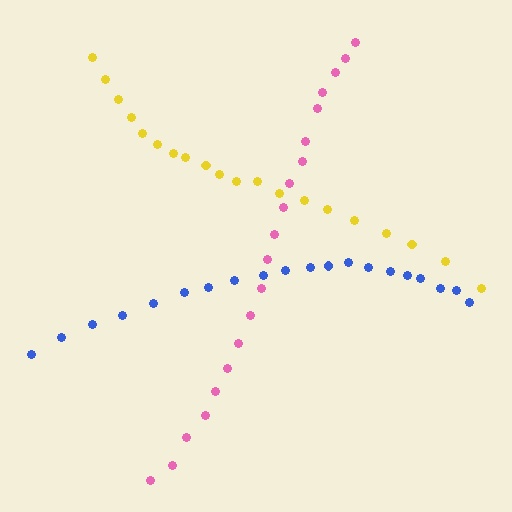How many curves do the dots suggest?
There are 3 distinct paths.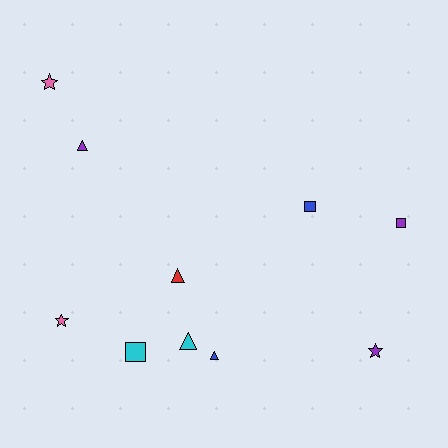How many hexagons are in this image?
There are no hexagons.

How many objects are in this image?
There are 10 objects.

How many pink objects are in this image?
There are 2 pink objects.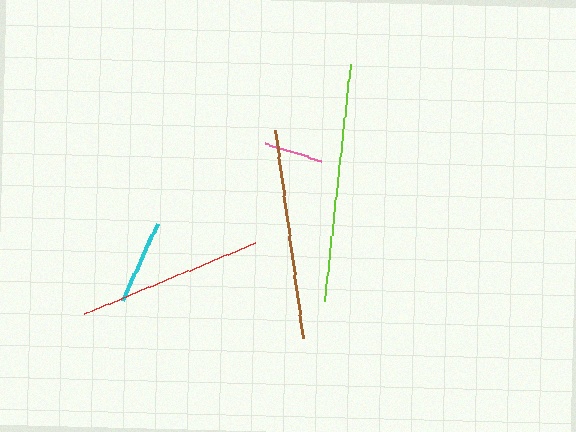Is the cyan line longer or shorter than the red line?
The red line is longer than the cyan line.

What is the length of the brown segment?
The brown segment is approximately 211 pixels long.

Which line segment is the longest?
The lime line is the longest at approximately 239 pixels.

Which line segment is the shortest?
The pink line is the shortest at approximately 60 pixels.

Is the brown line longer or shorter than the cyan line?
The brown line is longer than the cyan line.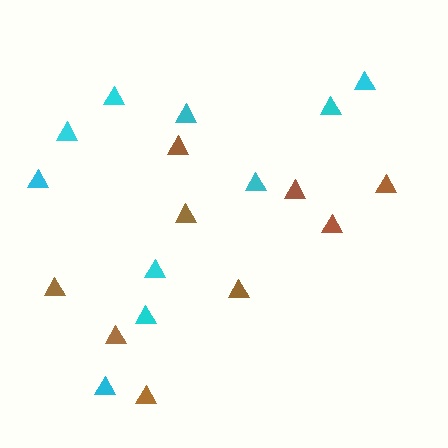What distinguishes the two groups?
There are 2 groups: one group of brown triangles (9) and one group of cyan triangles (10).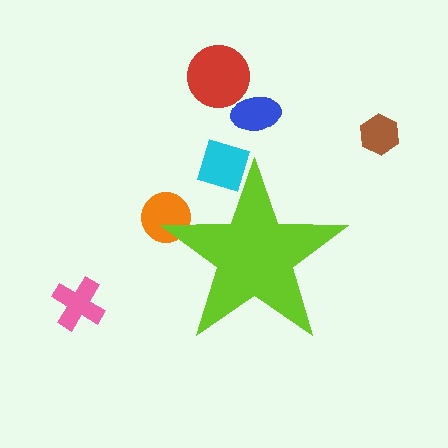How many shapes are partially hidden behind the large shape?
2 shapes are partially hidden.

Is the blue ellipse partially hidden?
No, the blue ellipse is fully visible.